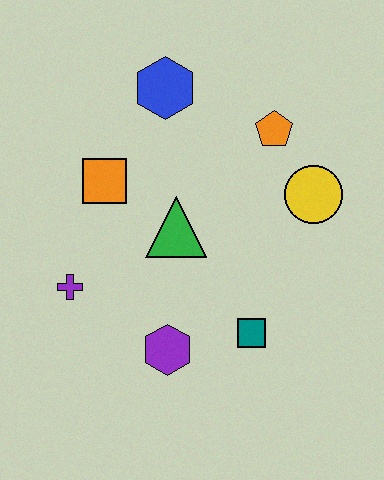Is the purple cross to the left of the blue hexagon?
Yes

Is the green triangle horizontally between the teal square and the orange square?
Yes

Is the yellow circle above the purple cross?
Yes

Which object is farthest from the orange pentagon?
The purple cross is farthest from the orange pentagon.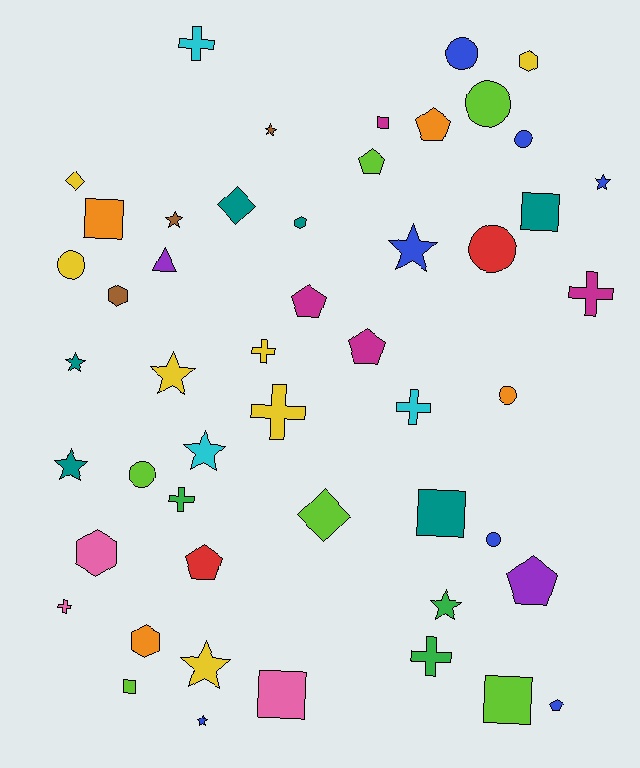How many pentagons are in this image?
There are 7 pentagons.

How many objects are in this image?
There are 50 objects.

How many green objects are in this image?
There are 3 green objects.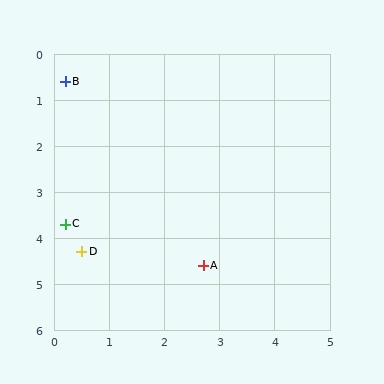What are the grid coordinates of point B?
Point B is at approximately (0.2, 0.6).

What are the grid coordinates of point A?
Point A is at approximately (2.7, 4.6).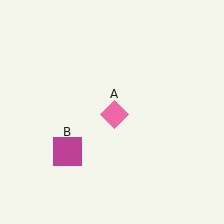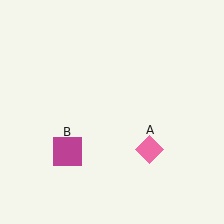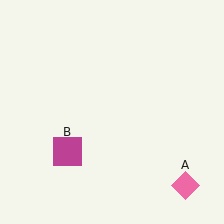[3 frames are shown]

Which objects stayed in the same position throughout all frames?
Magenta square (object B) remained stationary.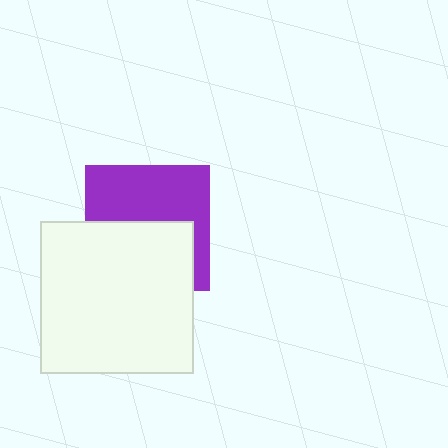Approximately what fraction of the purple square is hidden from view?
Roughly 48% of the purple square is hidden behind the white square.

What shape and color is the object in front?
The object in front is a white square.